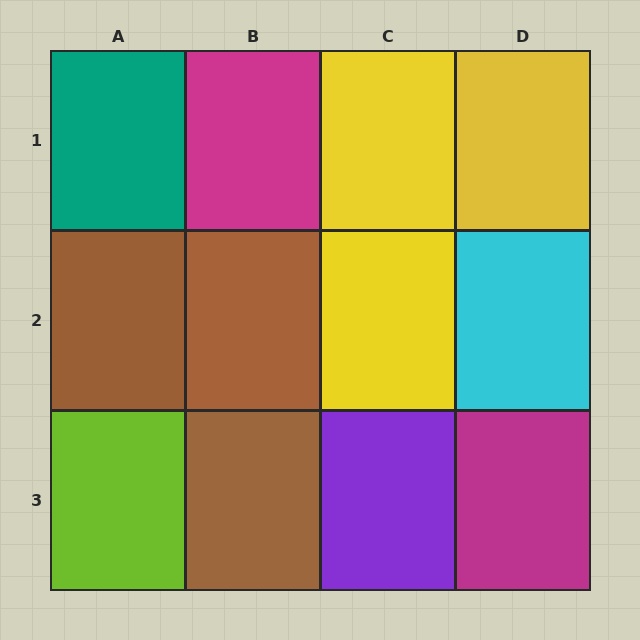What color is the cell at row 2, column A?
Brown.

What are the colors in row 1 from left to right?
Teal, magenta, yellow, yellow.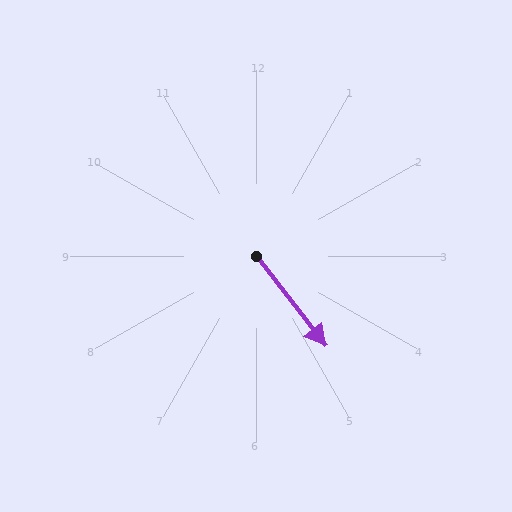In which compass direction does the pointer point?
Southeast.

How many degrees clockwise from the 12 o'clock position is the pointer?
Approximately 142 degrees.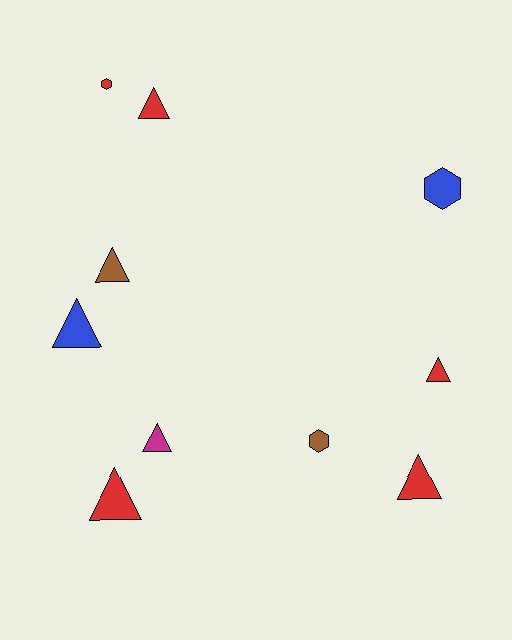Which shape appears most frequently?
Triangle, with 7 objects.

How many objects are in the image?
There are 10 objects.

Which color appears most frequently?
Red, with 5 objects.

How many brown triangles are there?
There is 1 brown triangle.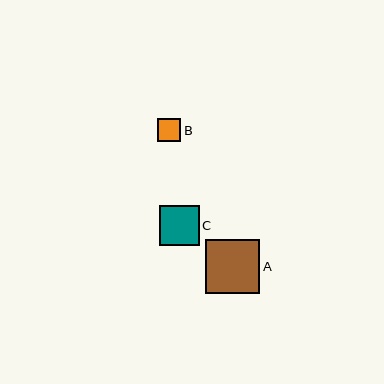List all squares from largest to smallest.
From largest to smallest: A, C, B.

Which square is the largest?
Square A is the largest with a size of approximately 54 pixels.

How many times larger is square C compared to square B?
Square C is approximately 1.8 times the size of square B.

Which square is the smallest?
Square B is the smallest with a size of approximately 23 pixels.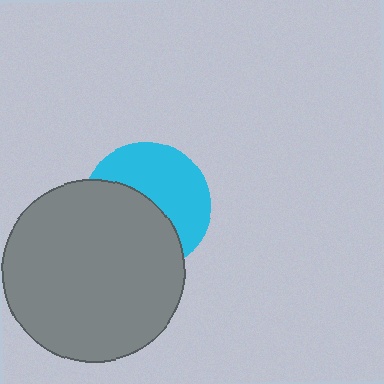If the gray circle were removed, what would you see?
You would see the complete cyan circle.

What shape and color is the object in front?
The object in front is a gray circle.